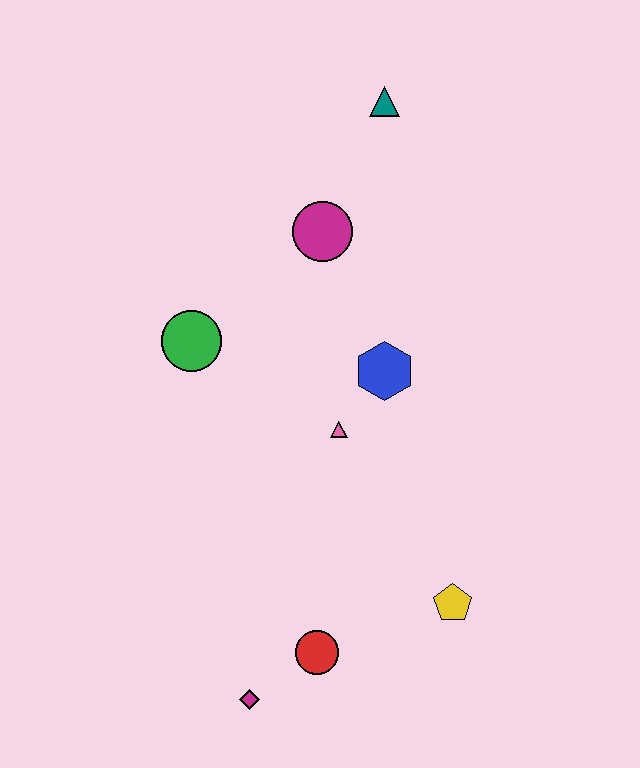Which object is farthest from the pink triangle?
The teal triangle is farthest from the pink triangle.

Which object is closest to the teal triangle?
The magenta circle is closest to the teal triangle.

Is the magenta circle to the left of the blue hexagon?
Yes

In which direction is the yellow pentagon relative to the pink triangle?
The yellow pentagon is below the pink triangle.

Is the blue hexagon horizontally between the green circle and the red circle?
No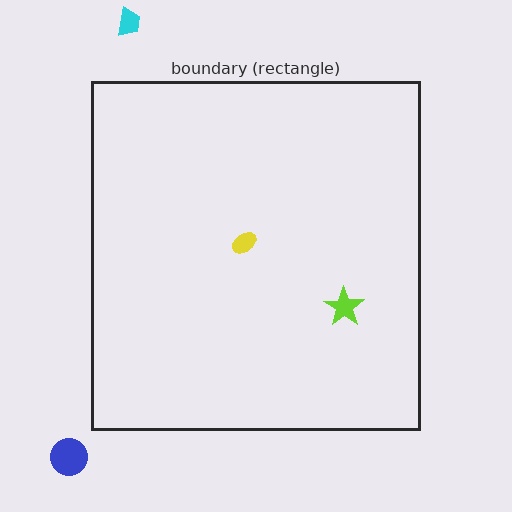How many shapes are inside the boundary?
2 inside, 2 outside.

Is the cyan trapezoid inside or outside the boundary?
Outside.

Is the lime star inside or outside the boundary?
Inside.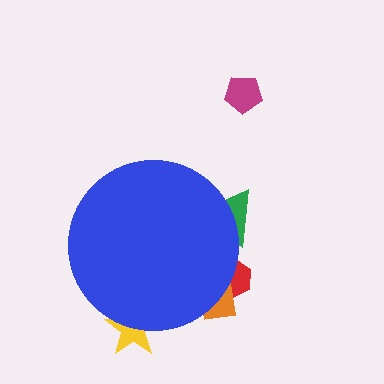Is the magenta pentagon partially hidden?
No, the magenta pentagon is fully visible.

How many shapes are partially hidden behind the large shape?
4 shapes are partially hidden.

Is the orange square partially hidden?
Yes, the orange square is partially hidden behind the blue circle.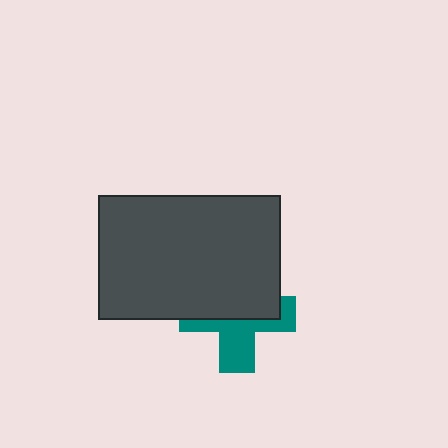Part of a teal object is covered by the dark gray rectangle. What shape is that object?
It is a cross.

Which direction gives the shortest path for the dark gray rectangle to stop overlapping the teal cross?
Moving up gives the shortest separation.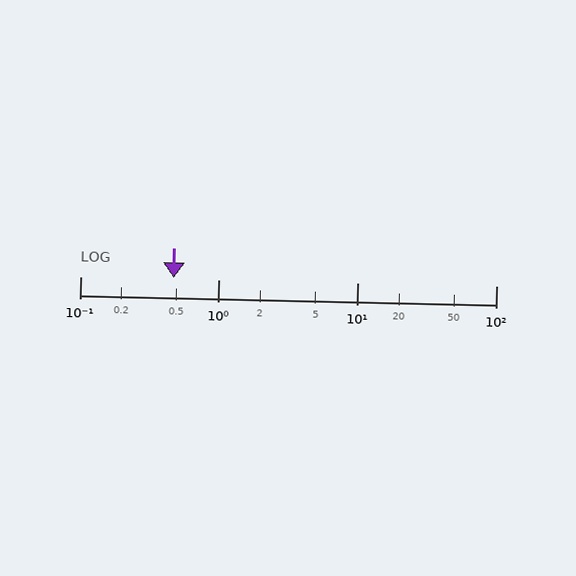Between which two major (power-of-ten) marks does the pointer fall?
The pointer is between 0.1 and 1.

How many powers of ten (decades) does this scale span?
The scale spans 3 decades, from 0.1 to 100.